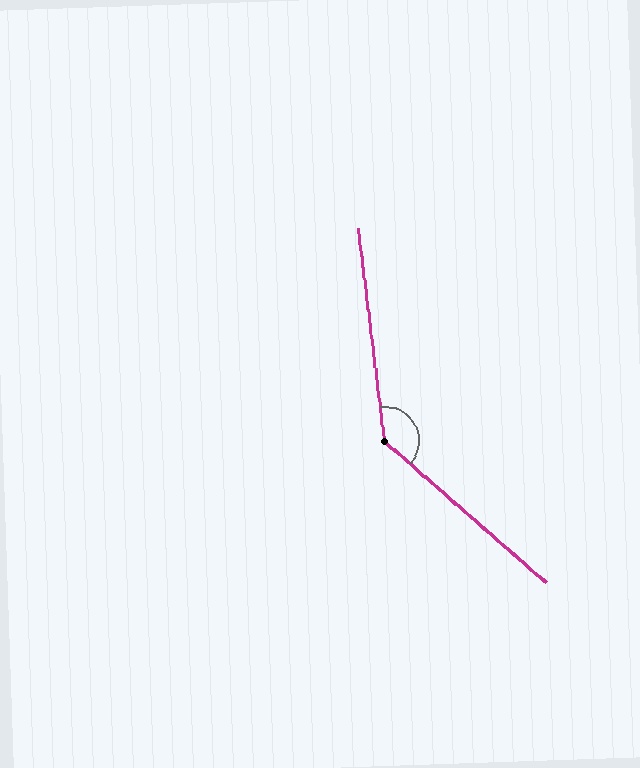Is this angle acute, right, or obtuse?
It is obtuse.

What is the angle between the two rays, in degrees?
Approximately 138 degrees.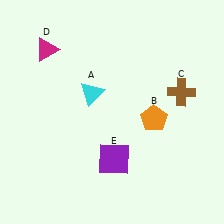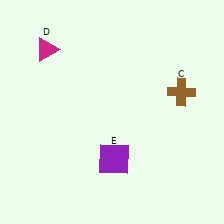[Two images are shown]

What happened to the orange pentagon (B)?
The orange pentagon (B) was removed in Image 2. It was in the bottom-right area of Image 1.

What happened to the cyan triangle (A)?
The cyan triangle (A) was removed in Image 2. It was in the top-left area of Image 1.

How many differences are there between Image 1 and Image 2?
There are 2 differences between the two images.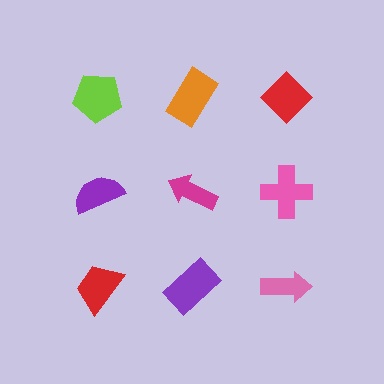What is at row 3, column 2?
A purple rectangle.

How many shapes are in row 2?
3 shapes.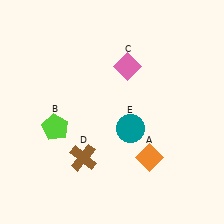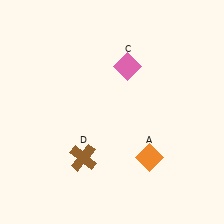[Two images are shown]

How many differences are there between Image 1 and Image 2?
There are 2 differences between the two images.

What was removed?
The teal circle (E), the lime pentagon (B) were removed in Image 2.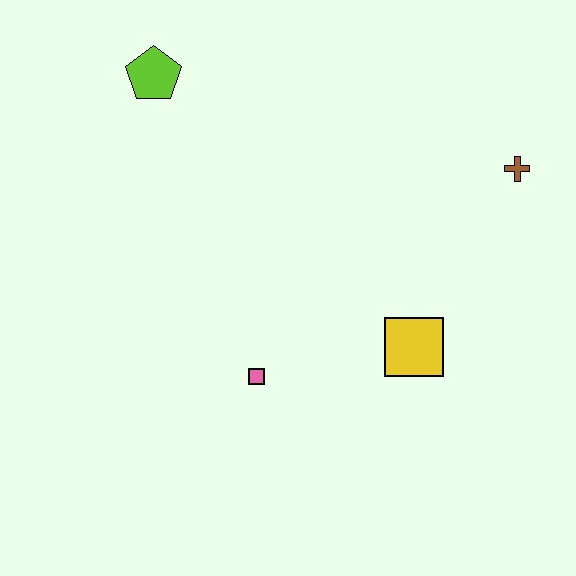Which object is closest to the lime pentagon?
The pink square is closest to the lime pentagon.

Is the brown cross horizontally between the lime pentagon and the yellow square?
No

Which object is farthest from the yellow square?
The lime pentagon is farthest from the yellow square.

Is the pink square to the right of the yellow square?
No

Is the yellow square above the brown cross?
No